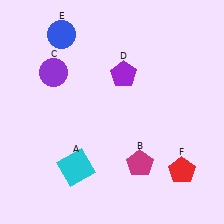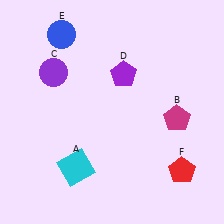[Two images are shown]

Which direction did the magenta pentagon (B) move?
The magenta pentagon (B) moved up.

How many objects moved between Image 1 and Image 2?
1 object moved between the two images.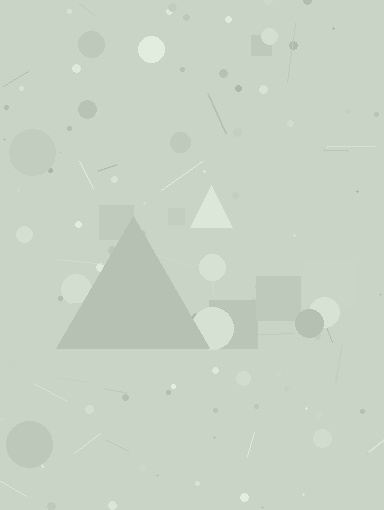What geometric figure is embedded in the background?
A triangle is embedded in the background.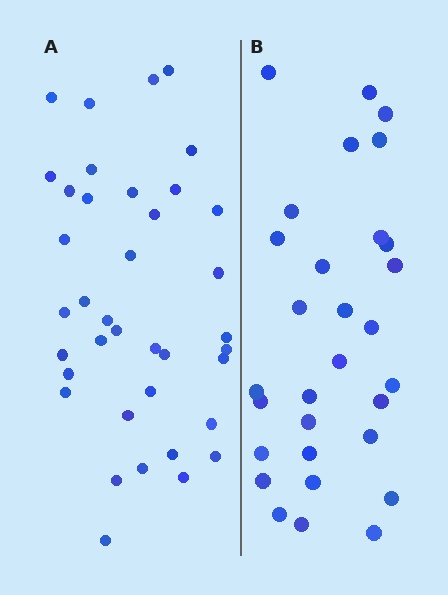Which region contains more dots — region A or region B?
Region A (the left region) has more dots.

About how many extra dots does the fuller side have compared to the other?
Region A has roughly 8 or so more dots than region B.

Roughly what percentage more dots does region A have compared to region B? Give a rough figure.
About 25% more.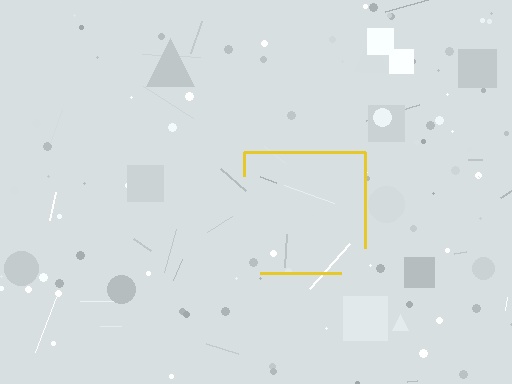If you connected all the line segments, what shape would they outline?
They would outline a square.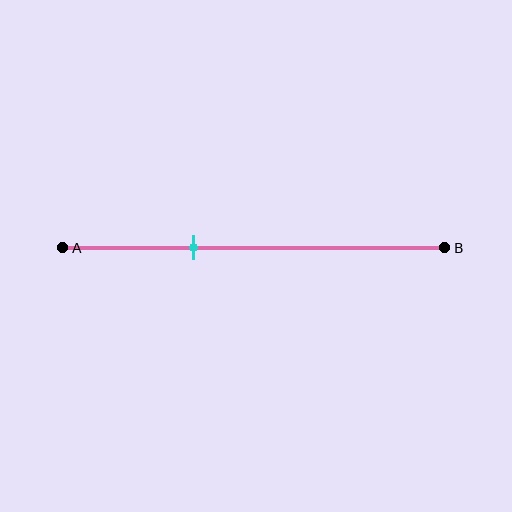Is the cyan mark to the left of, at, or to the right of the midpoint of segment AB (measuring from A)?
The cyan mark is to the left of the midpoint of segment AB.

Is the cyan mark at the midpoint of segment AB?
No, the mark is at about 35% from A, not at the 50% midpoint.